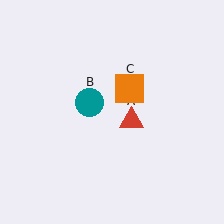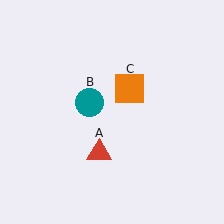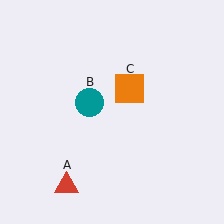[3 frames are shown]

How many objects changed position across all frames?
1 object changed position: red triangle (object A).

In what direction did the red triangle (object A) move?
The red triangle (object A) moved down and to the left.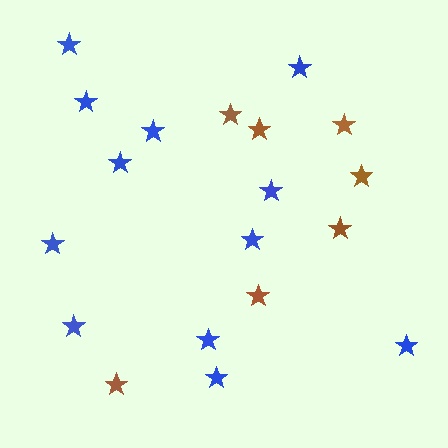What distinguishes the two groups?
There are 2 groups: one group of brown stars (7) and one group of blue stars (12).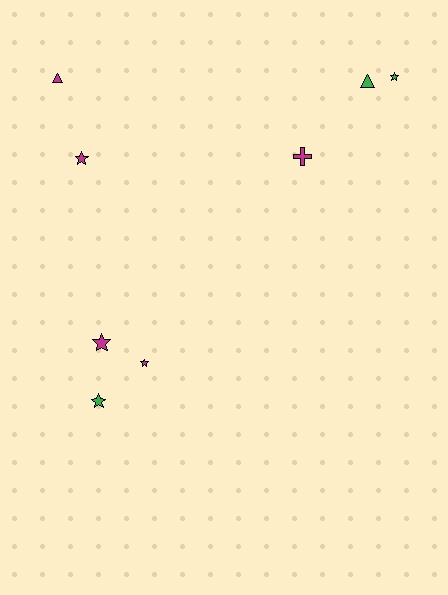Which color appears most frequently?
Magenta, with 5 objects.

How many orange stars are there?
There are no orange stars.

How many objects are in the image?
There are 8 objects.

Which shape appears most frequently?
Star, with 5 objects.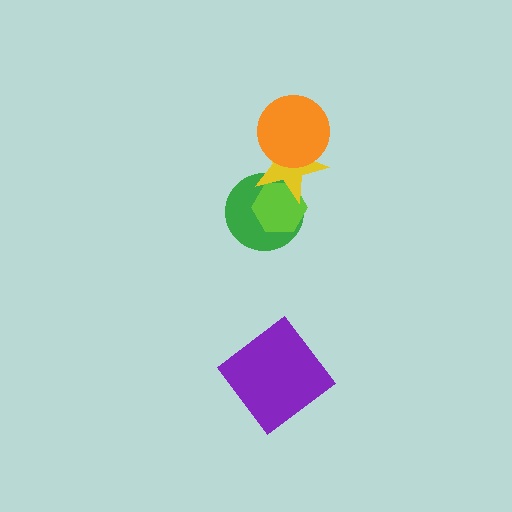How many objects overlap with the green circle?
2 objects overlap with the green circle.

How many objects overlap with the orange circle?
1 object overlaps with the orange circle.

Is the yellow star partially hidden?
Yes, it is partially covered by another shape.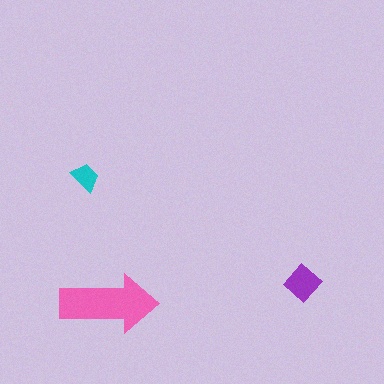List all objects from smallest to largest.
The cyan trapezoid, the purple diamond, the pink arrow.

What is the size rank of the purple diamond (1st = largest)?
2nd.